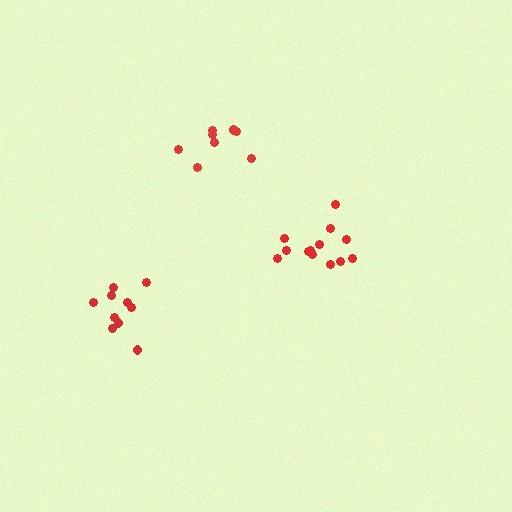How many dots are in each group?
Group 1: 10 dots, Group 2: 13 dots, Group 3: 9 dots (32 total).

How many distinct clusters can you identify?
There are 3 distinct clusters.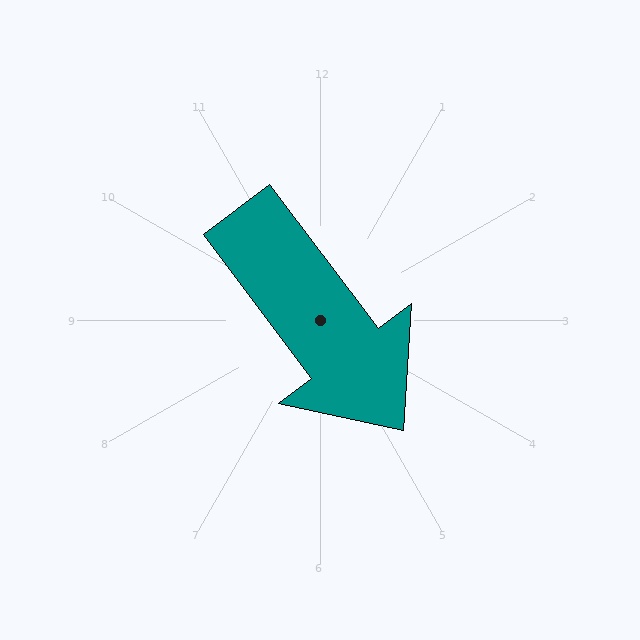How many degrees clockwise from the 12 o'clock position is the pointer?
Approximately 143 degrees.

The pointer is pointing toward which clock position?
Roughly 5 o'clock.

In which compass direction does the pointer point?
Southeast.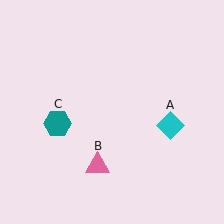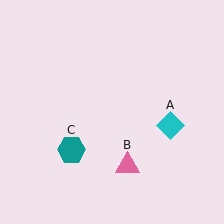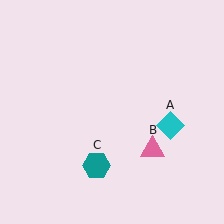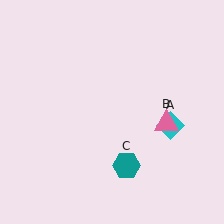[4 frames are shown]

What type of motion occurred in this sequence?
The pink triangle (object B), teal hexagon (object C) rotated counterclockwise around the center of the scene.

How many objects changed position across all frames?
2 objects changed position: pink triangle (object B), teal hexagon (object C).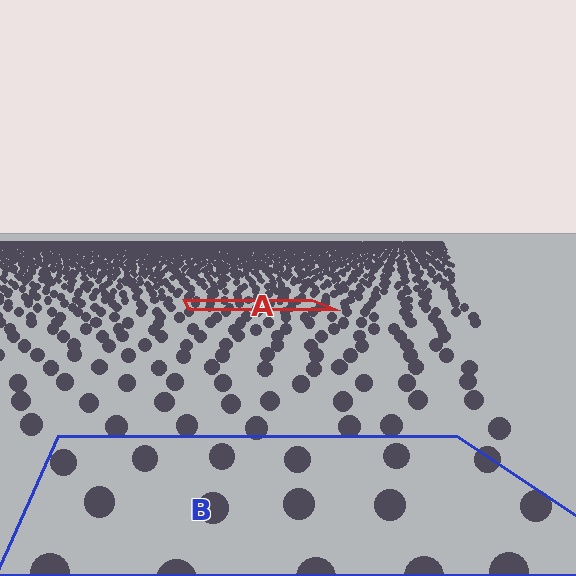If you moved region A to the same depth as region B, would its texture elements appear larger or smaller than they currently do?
They would appear larger. At a closer depth, the same texture elements are projected at a bigger on-screen size.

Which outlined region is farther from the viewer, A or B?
Region A is farther from the viewer — the texture elements inside it appear smaller and more densely packed.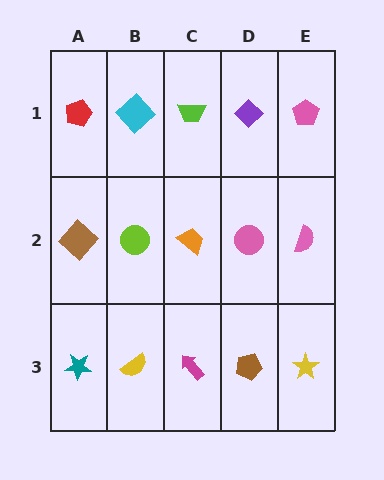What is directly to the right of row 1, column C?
A purple diamond.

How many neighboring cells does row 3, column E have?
2.